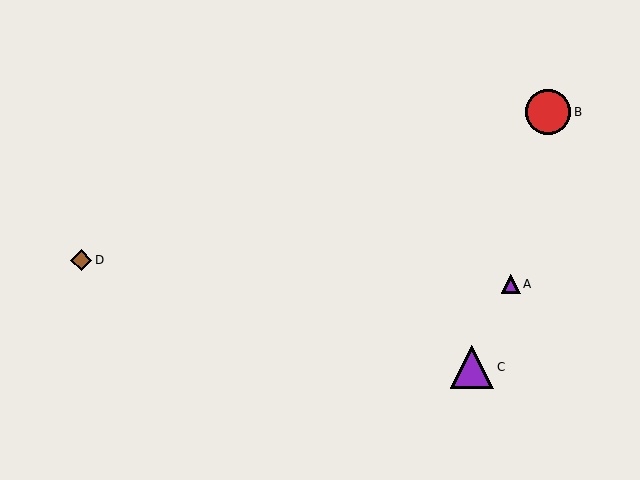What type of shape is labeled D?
Shape D is a brown diamond.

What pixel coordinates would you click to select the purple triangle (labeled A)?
Click at (511, 284) to select the purple triangle A.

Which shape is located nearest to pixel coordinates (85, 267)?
The brown diamond (labeled D) at (81, 260) is nearest to that location.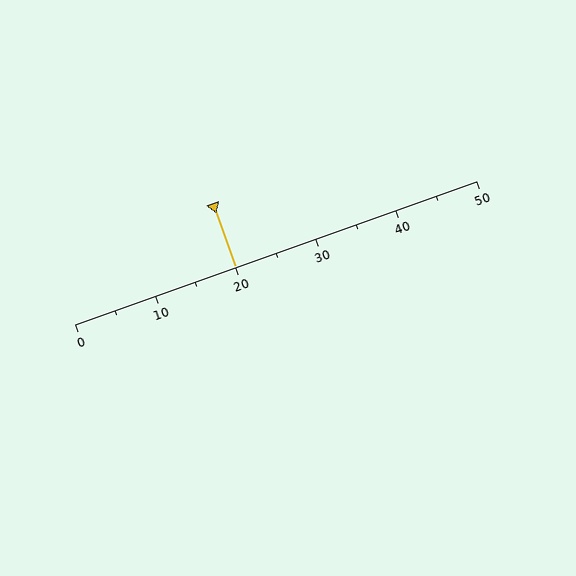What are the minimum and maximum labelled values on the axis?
The axis runs from 0 to 50.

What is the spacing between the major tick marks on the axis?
The major ticks are spaced 10 apart.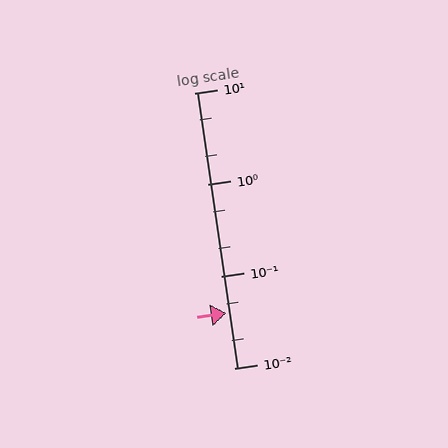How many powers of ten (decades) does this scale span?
The scale spans 3 decades, from 0.01 to 10.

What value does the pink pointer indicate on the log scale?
The pointer indicates approximately 0.04.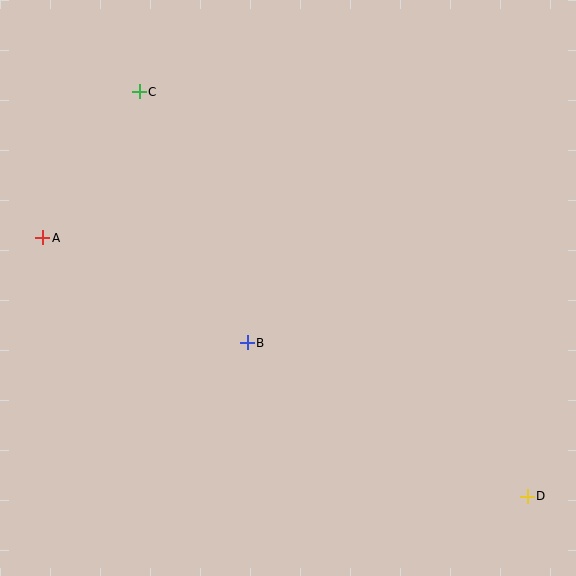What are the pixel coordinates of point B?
Point B is at (247, 343).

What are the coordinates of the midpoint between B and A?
The midpoint between B and A is at (145, 290).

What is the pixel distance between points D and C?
The distance between D and C is 560 pixels.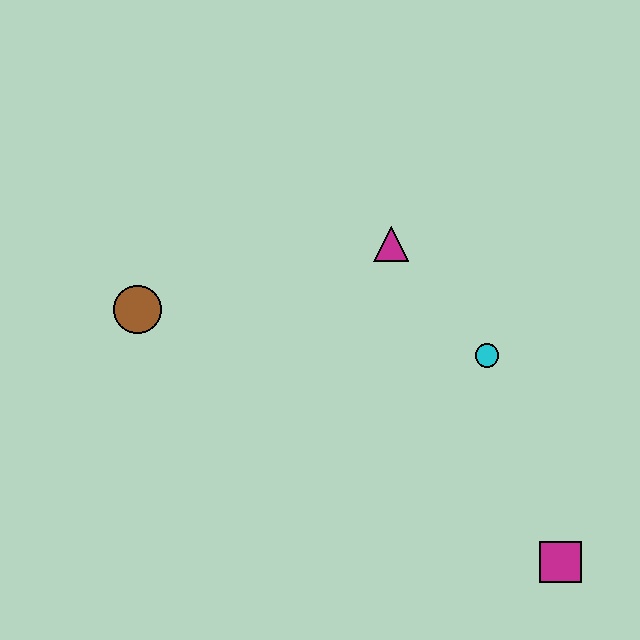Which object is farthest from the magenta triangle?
The magenta square is farthest from the magenta triangle.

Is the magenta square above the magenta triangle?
No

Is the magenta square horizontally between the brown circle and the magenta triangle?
No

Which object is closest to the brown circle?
The magenta triangle is closest to the brown circle.